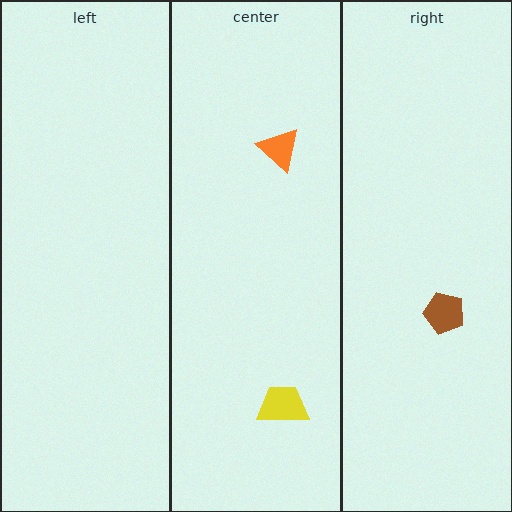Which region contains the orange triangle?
The center region.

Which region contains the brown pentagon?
The right region.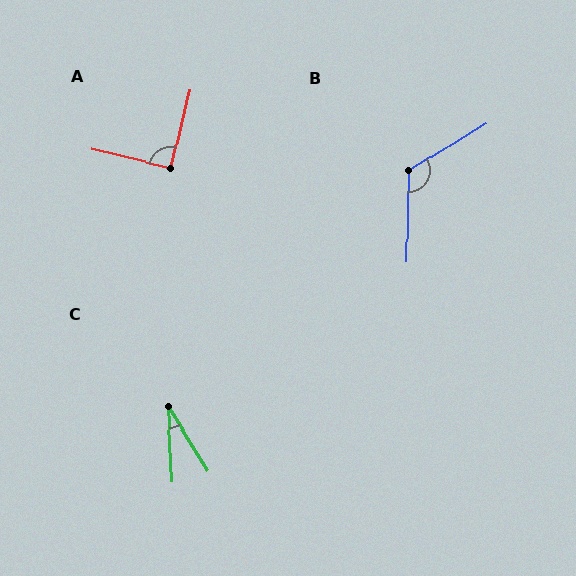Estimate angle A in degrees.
Approximately 90 degrees.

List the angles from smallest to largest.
C (29°), A (90°), B (123°).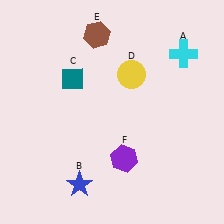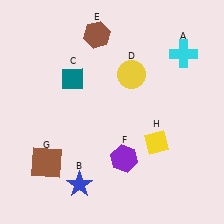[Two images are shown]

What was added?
A brown square (G), a yellow diamond (H) were added in Image 2.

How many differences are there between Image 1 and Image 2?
There are 2 differences between the two images.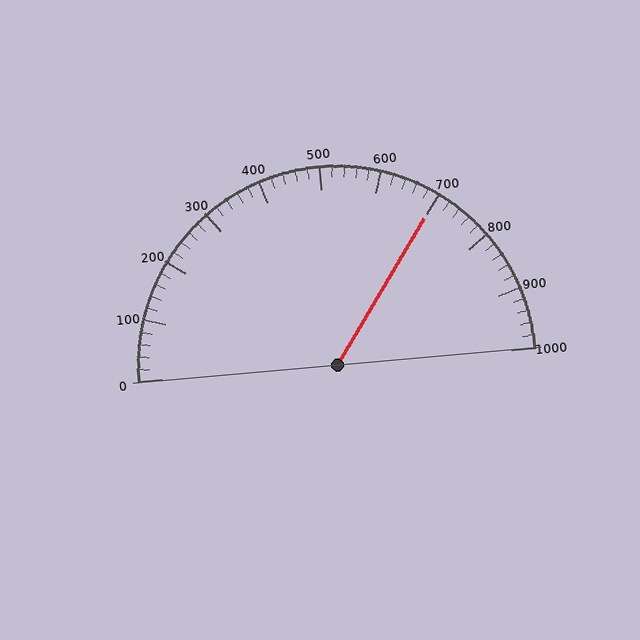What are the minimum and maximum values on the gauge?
The gauge ranges from 0 to 1000.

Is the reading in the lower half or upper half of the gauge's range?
The reading is in the upper half of the range (0 to 1000).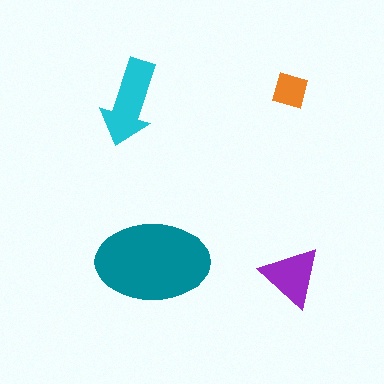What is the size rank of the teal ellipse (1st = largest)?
1st.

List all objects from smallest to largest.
The orange diamond, the purple triangle, the cyan arrow, the teal ellipse.